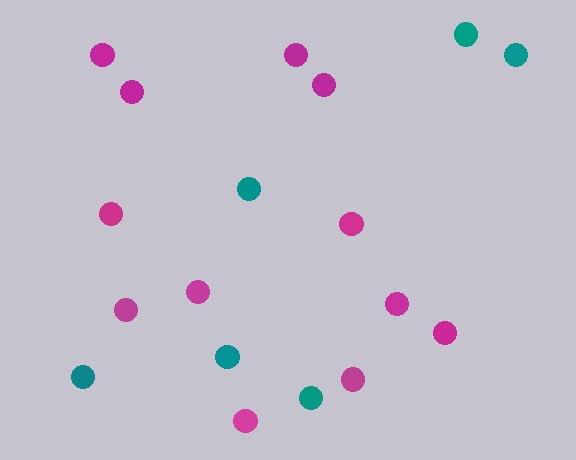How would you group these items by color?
There are 2 groups: one group of teal circles (6) and one group of magenta circles (12).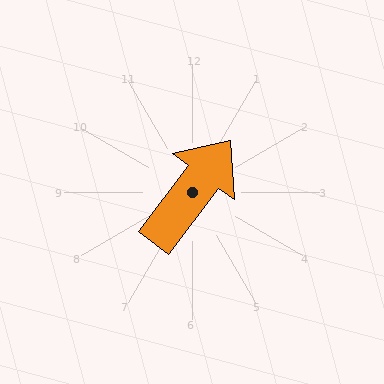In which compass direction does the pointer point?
Northeast.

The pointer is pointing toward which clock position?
Roughly 1 o'clock.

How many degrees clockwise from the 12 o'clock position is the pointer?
Approximately 37 degrees.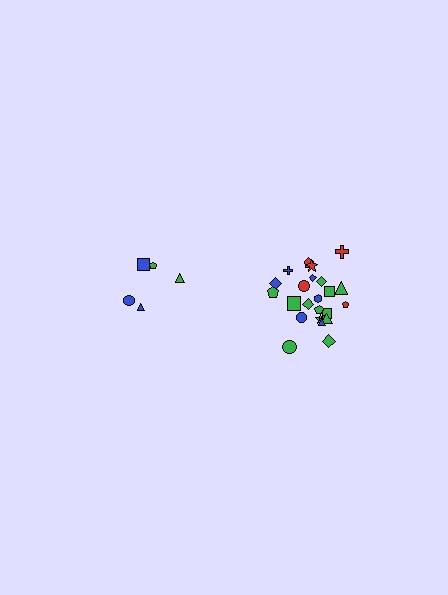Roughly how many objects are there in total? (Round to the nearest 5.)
Roughly 30 objects in total.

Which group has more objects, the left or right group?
The right group.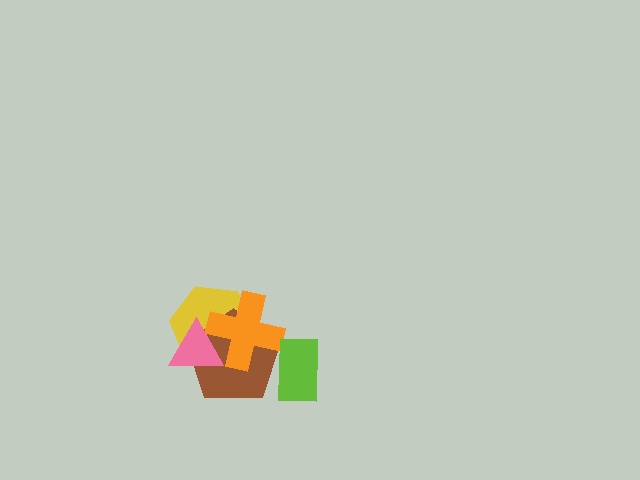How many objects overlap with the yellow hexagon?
3 objects overlap with the yellow hexagon.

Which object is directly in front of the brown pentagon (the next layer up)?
The orange cross is directly in front of the brown pentagon.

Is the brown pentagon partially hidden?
Yes, it is partially covered by another shape.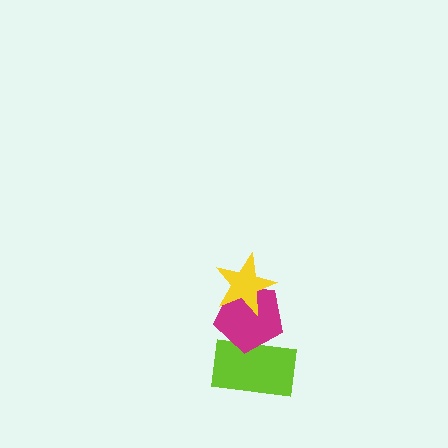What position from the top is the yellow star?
The yellow star is 1st from the top.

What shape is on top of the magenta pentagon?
The yellow star is on top of the magenta pentagon.